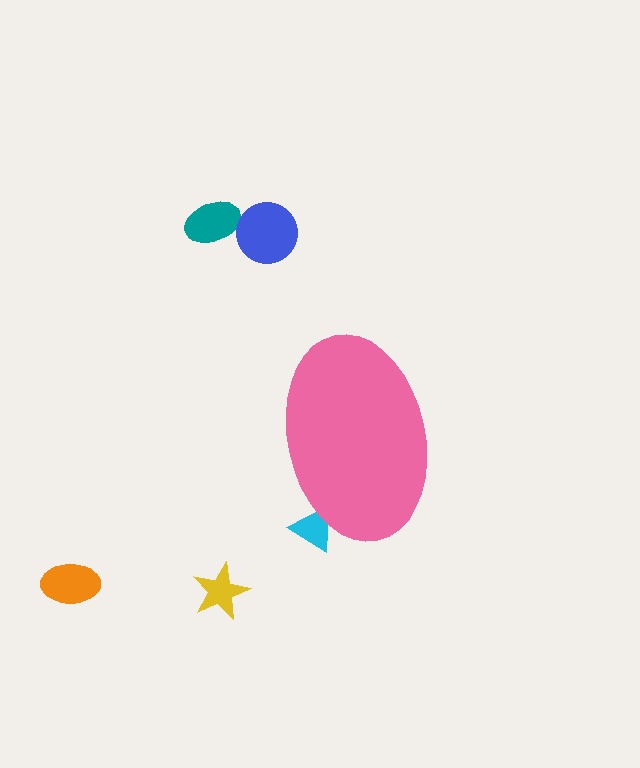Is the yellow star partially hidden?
No, the yellow star is fully visible.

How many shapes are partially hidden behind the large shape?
1 shape is partially hidden.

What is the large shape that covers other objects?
A pink ellipse.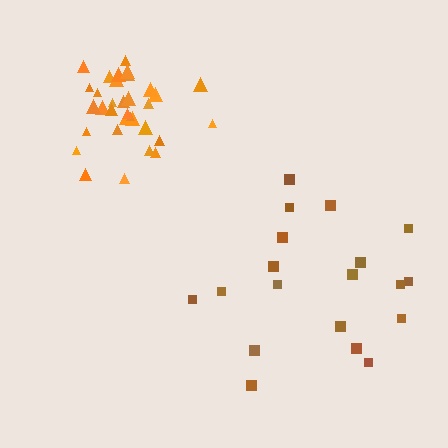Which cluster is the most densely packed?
Orange.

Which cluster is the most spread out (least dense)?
Brown.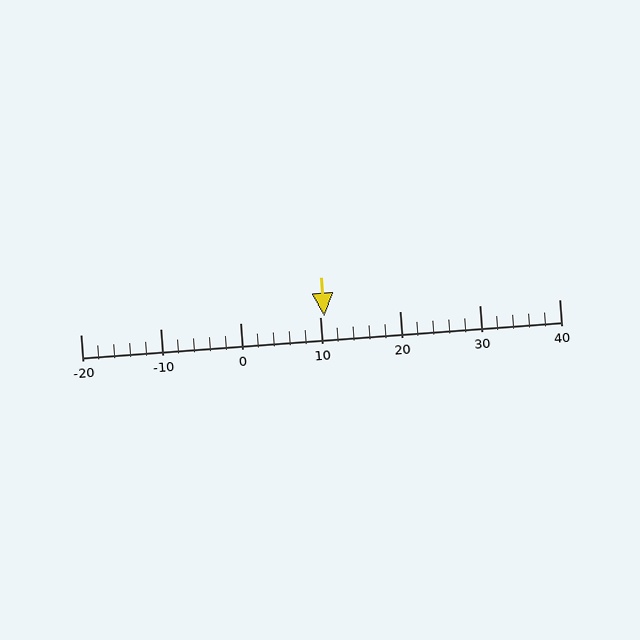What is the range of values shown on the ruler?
The ruler shows values from -20 to 40.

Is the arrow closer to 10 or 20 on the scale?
The arrow is closer to 10.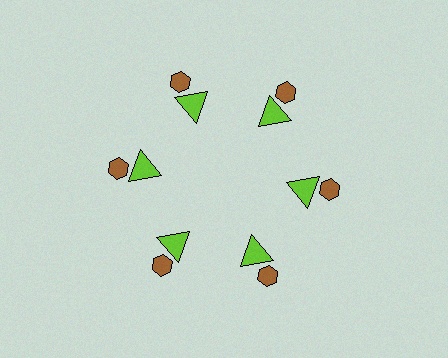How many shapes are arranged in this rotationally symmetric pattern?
There are 12 shapes, arranged in 6 groups of 2.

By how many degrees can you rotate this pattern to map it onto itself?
The pattern maps onto itself every 60 degrees of rotation.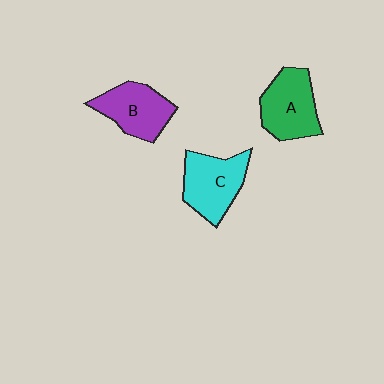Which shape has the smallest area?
Shape B (purple).